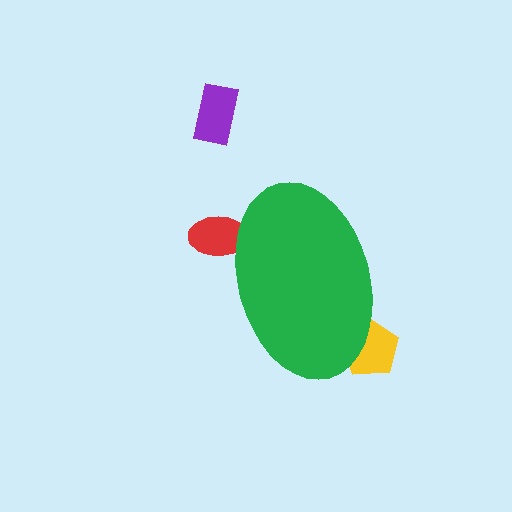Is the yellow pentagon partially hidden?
Yes, the yellow pentagon is partially hidden behind the green ellipse.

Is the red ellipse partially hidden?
Yes, the red ellipse is partially hidden behind the green ellipse.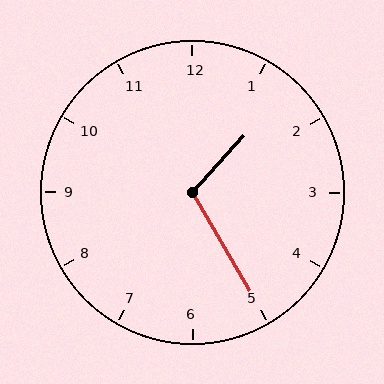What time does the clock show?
1:25.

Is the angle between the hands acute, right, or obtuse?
It is obtuse.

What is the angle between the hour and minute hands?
Approximately 108 degrees.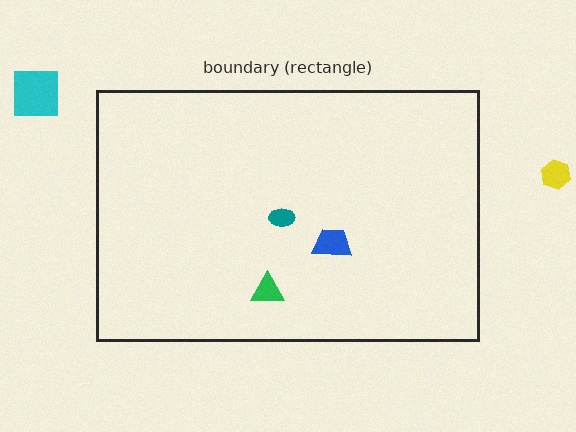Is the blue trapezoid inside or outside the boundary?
Inside.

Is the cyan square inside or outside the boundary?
Outside.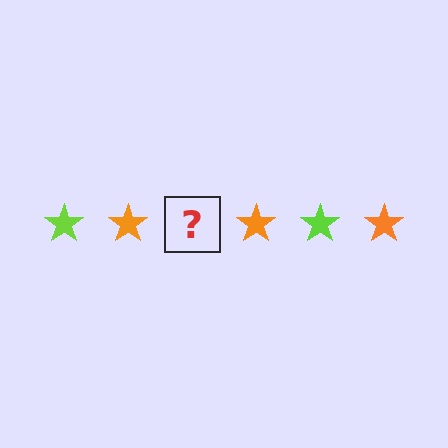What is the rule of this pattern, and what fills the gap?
The rule is that the pattern cycles through lime, orange stars. The gap should be filled with a lime star.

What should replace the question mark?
The question mark should be replaced with a lime star.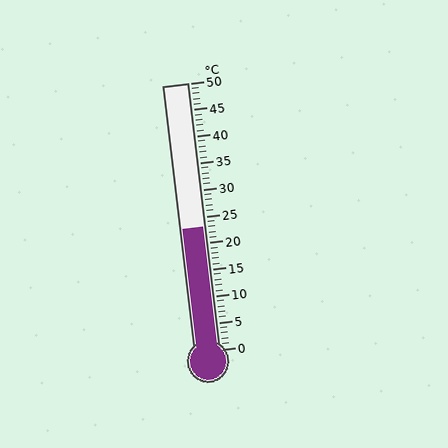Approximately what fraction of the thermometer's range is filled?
The thermometer is filled to approximately 45% of its range.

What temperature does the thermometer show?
The thermometer shows approximately 23°C.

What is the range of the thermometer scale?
The thermometer scale ranges from 0°C to 50°C.